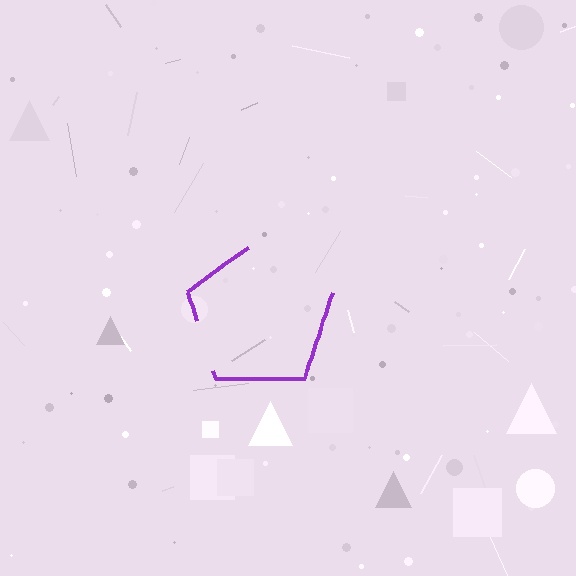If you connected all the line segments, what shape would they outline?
They would outline a pentagon.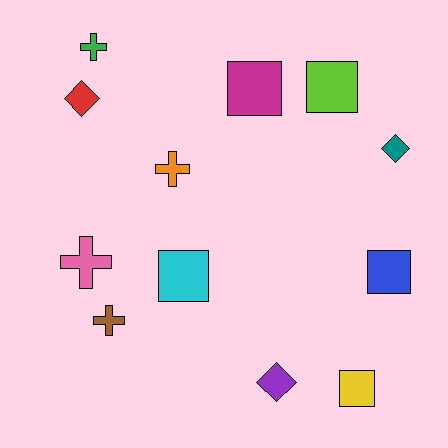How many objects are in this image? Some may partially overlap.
There are 12 objects.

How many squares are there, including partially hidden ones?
There are 5 squares.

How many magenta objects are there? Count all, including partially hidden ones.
There is 1 magenta object.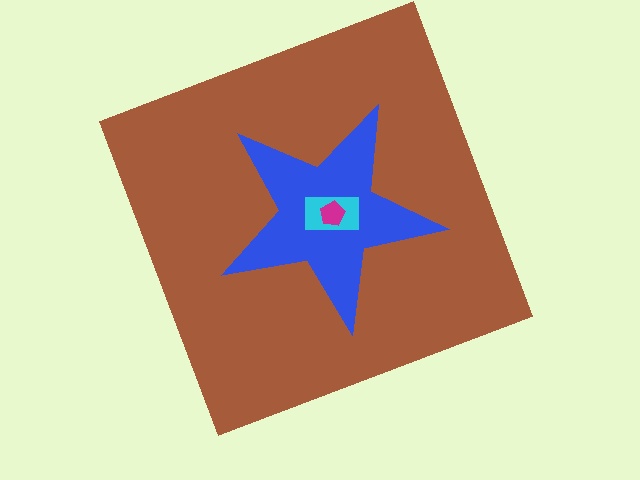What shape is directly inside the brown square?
The blue star.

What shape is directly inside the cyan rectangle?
The magenta pentagon.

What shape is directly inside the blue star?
The cyan rectangle.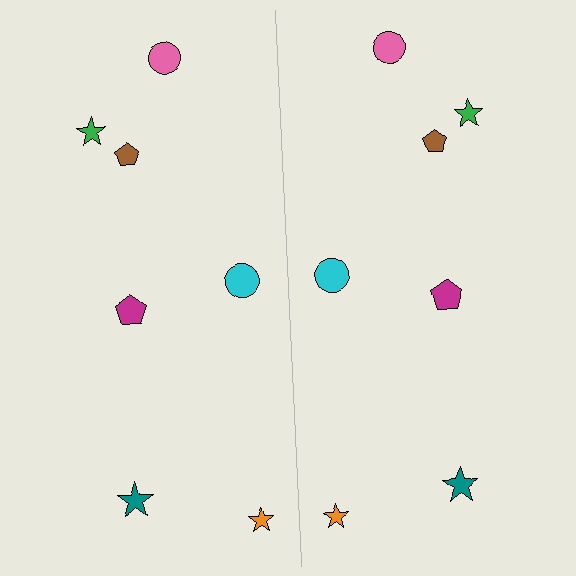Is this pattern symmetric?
Yes, this pattern has bilateral (reflection) symmetry.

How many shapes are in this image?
There are 14 shapes in this image.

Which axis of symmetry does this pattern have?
The pattern has a vertical axis of symmetry running through the center of the image.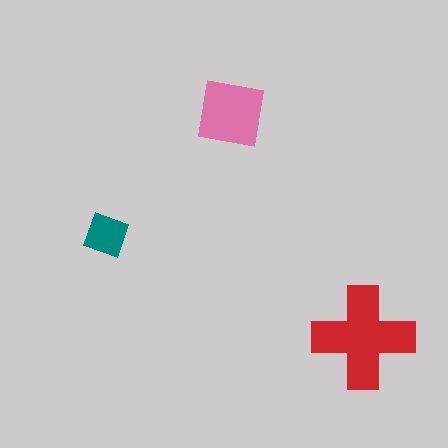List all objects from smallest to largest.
The teal diamond, the pink square, the red cross.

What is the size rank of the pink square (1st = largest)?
2nd.